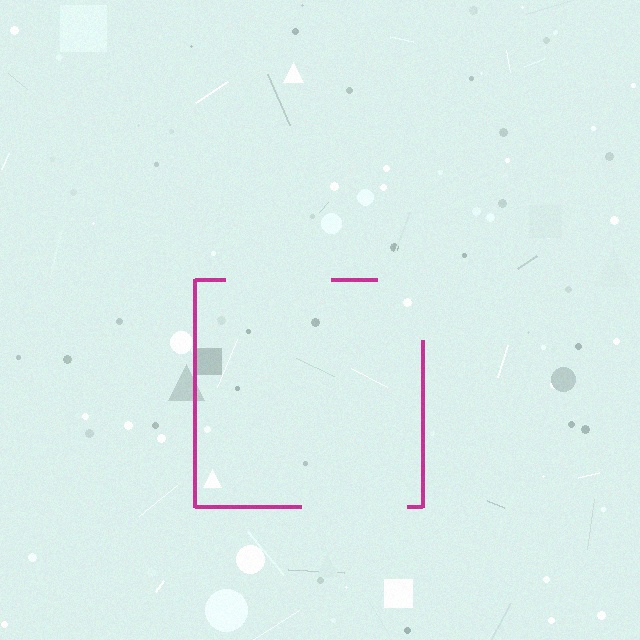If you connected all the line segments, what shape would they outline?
They would outline a square.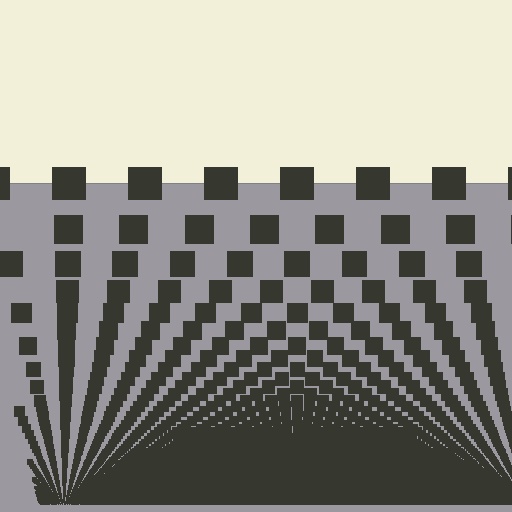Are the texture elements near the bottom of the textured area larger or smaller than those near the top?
Smaller. The gradient is inverted — elements near the bottom are smaller and denser.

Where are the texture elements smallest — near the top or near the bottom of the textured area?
Near the bottom.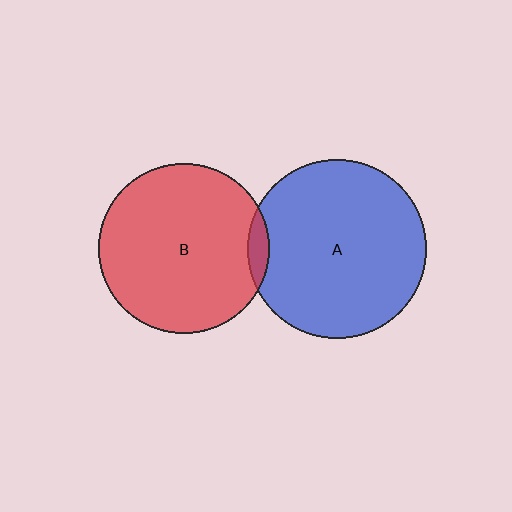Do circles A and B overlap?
Yes.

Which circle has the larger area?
Circle A (blue).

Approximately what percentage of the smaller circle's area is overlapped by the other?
Approximately 5%.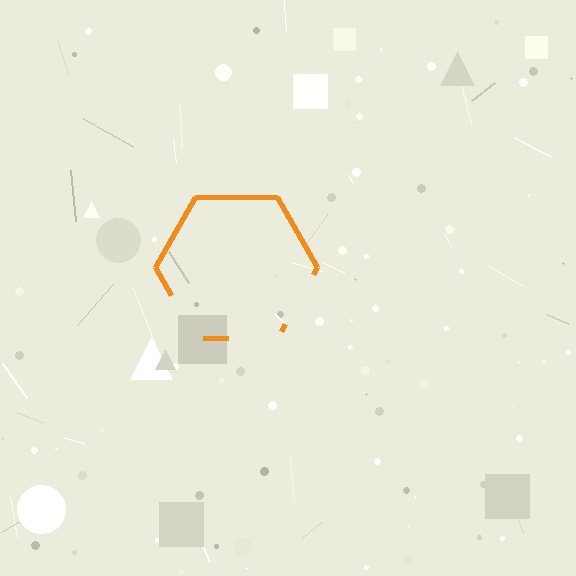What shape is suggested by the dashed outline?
The dashed outline suggests a hexagon.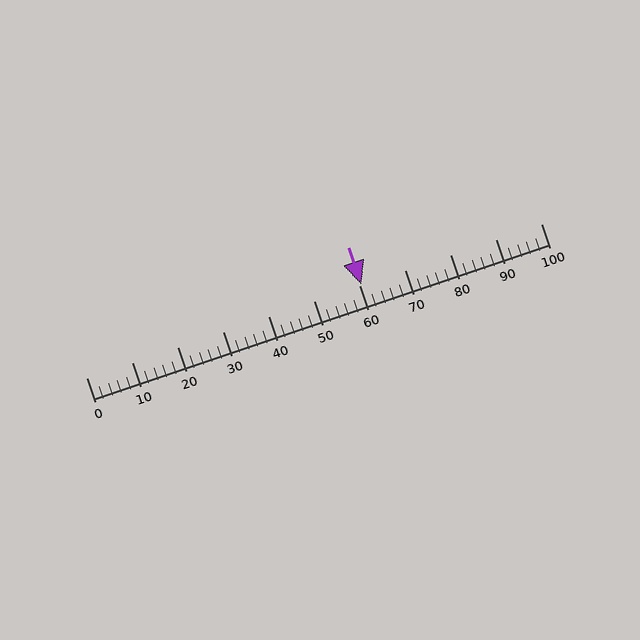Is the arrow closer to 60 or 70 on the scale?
The arrow is closer to 60.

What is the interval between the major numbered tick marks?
The major tick marks are spaced 10 units apart.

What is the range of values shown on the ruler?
The ruler shows values from 0 to 100.